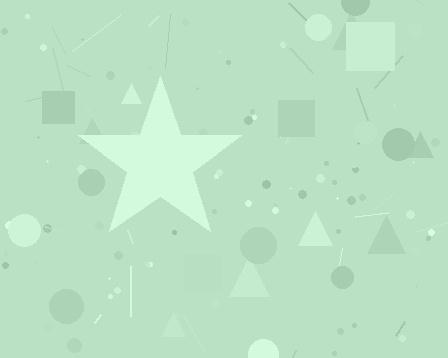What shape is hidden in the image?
A star is hidden in the image.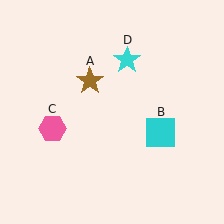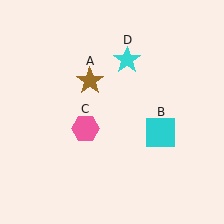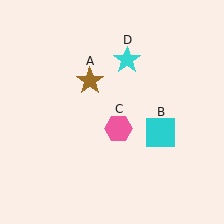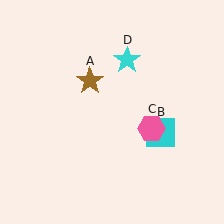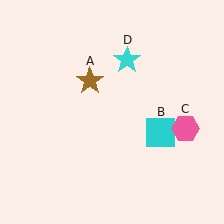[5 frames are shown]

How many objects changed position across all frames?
1 object changed position: pink hexagon (object C).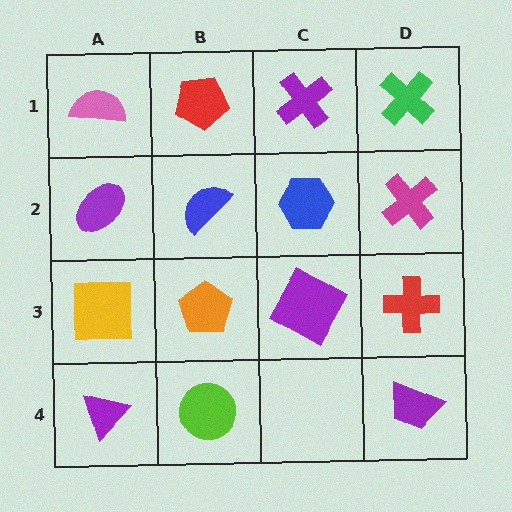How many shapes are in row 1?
4 shapes.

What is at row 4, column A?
A purple triangle.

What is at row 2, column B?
A blue semicircle.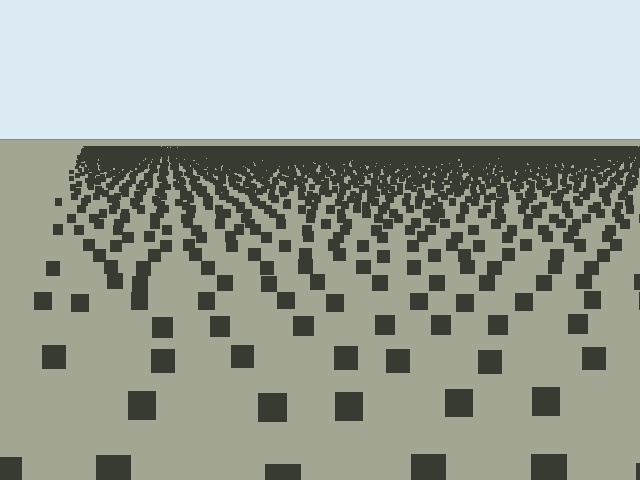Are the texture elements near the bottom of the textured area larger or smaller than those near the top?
Larger. Near the bottom, elements are closer to the viewer and appear at a bigger on-screen size.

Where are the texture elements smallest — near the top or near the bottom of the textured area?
Near the top.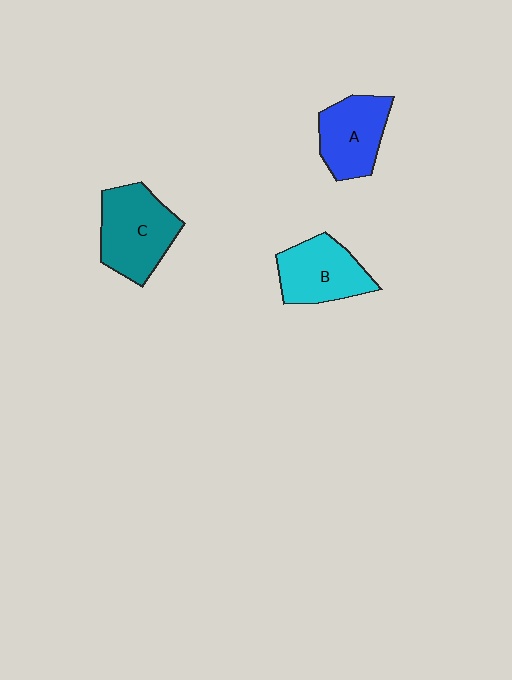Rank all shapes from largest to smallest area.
From largest to smallest: C (teal), B (cyan), A (blue).